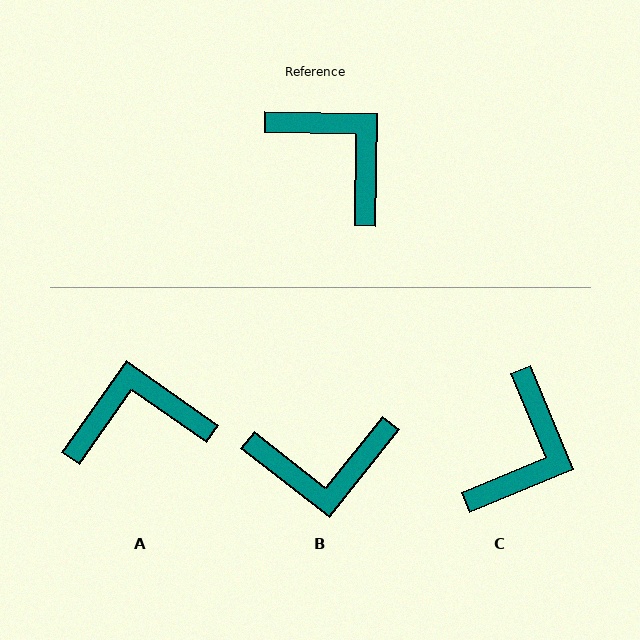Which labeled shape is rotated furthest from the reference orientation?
B, about 127 degrees away.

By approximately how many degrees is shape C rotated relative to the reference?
Approximately 67 degrees clockwise.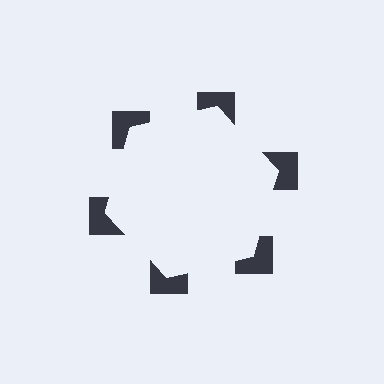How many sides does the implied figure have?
6 sides.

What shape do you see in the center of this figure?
An illusory hexagon — its edges are inferred from the aligned wedge cuts in the notched squares, not physically drawn.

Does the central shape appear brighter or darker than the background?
It typically appears slightly brighter than the background, even though no actual brightness change is drawn.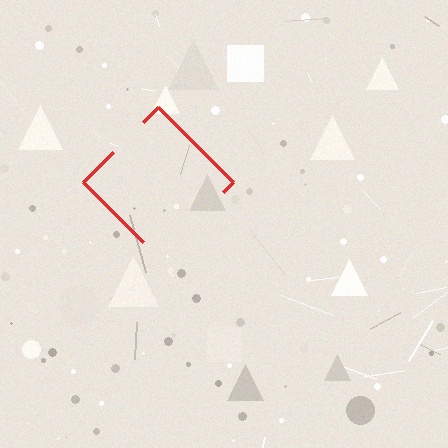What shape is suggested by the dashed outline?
The dashed outline suggests a diamond.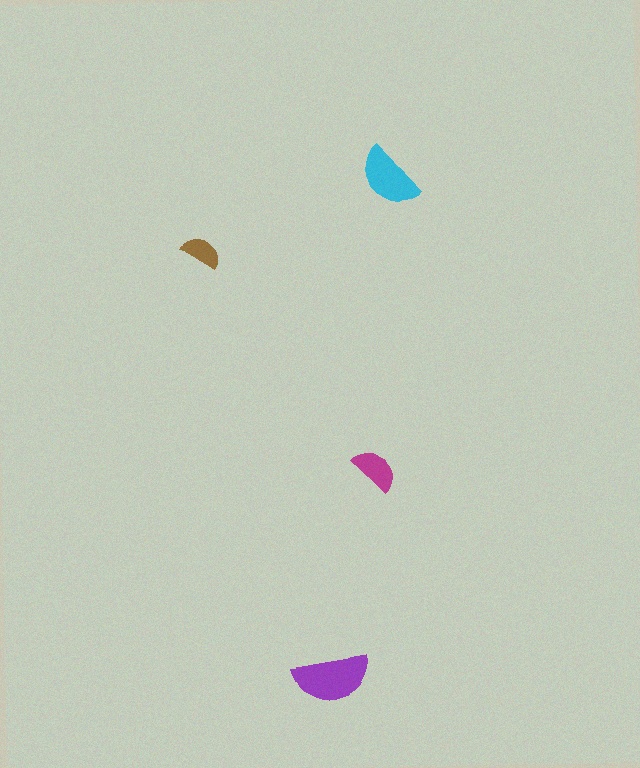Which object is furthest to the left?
The brown semicircle is leftmost.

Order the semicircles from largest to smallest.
the purple one, the cyan one, the magenta one, the brown one.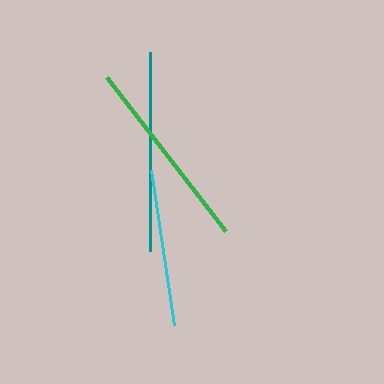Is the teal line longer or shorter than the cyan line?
The teal line is longer than the cyan line.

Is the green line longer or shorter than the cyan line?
The green line is longer than the cyan line.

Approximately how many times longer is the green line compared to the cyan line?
The green line is approximately 1.2 times the length of the cyan line.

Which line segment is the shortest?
The cyan line is the shortest at approximately 156 pixels.